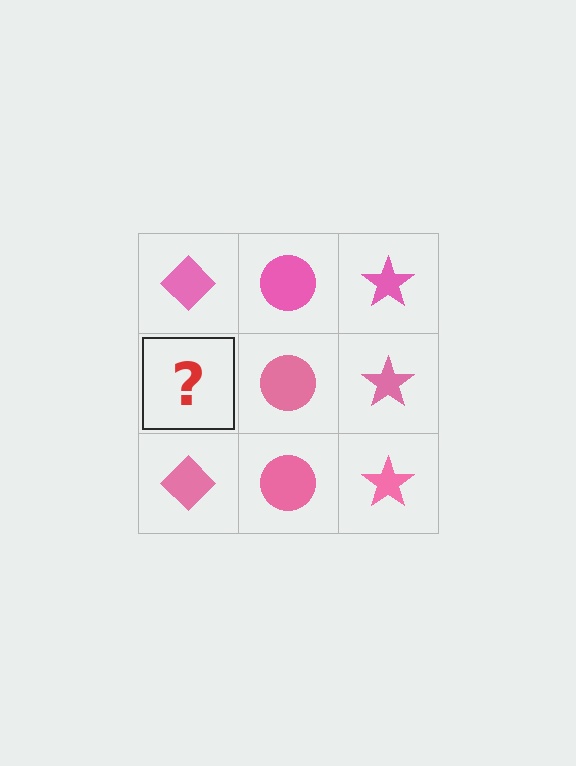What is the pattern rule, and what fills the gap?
The rule is that each column has a consistent shape. The gap should be filled with a pink diamond.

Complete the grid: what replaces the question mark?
The question mark should be replaced with a pink diamond.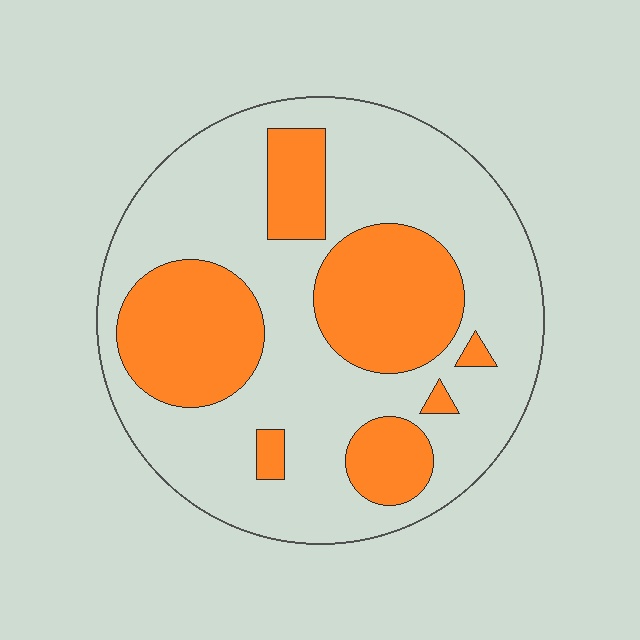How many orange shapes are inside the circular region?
7.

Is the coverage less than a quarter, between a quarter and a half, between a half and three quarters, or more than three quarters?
Between a quarter and a half.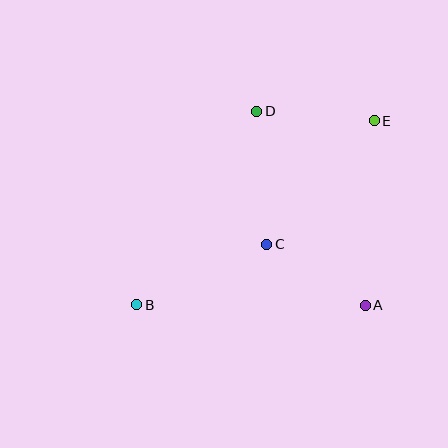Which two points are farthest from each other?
Points B and E are farthest from each other.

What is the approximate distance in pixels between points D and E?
The distance between D and E is approximately 118 pixels.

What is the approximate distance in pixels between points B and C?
The distance between B and C is approximately 144 pixels.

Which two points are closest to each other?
Points A and C are closest to each other.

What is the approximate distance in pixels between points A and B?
The distance between A and B is approximately 229 pixels.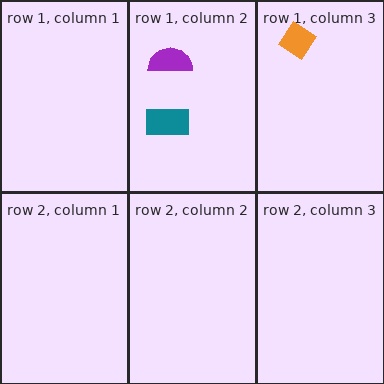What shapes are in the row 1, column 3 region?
The orange diamond.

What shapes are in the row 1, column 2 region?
The purple semicircle, the teal rectangle.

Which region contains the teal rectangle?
The row 1, column 2 region.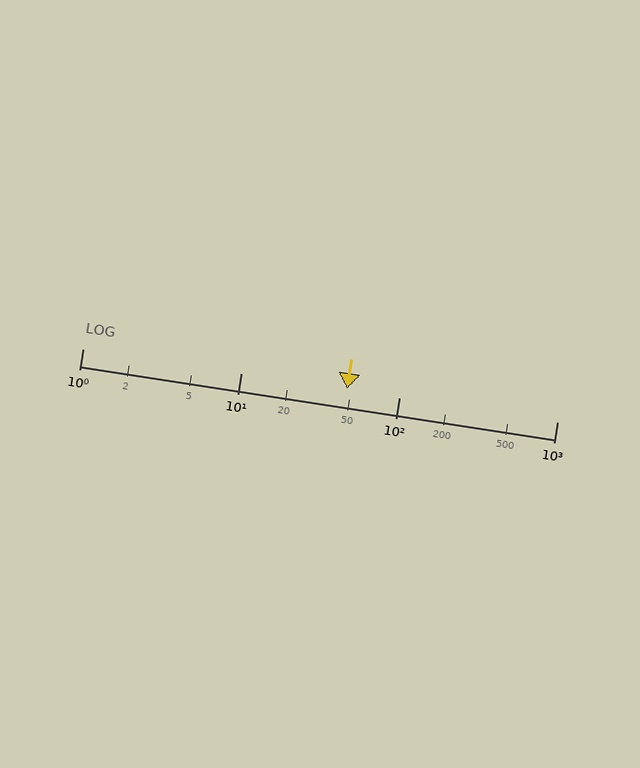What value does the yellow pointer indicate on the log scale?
The pointer indicates approximately 47.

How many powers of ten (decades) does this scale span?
The scale spans 3 decades, from 1 to 1000.